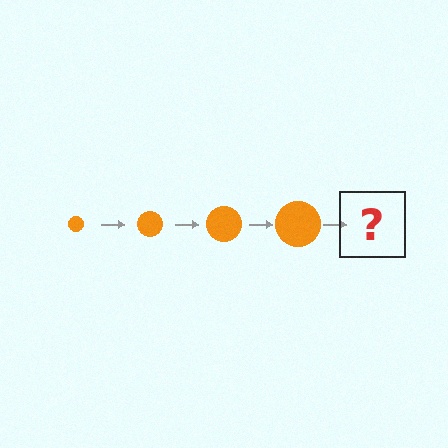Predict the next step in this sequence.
The next step is an orange circle, larger than the previous one.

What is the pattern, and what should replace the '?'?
The pattern is that the circle gets progressively larger each step. The '?' should be an orange circle, larger than the previous one.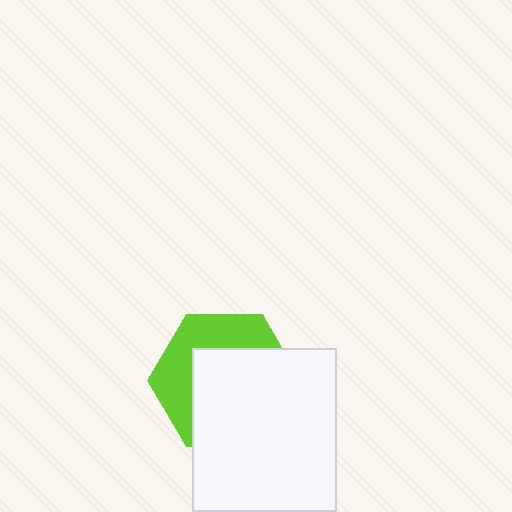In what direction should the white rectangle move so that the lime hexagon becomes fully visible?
The white rectangle should move toward the lower-right. That is the shortest direction to clear the overlap and leave the lime hexagon fully visible.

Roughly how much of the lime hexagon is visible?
A small part of it is visible (roughly 39%).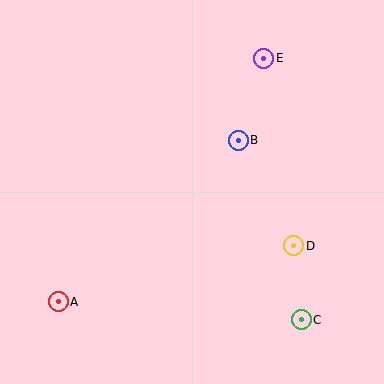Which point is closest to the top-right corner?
Point E is closest to the top-right corner.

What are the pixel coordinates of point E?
Point E is at (264, 58).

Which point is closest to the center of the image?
Point B at (238, 140) is closest to the center.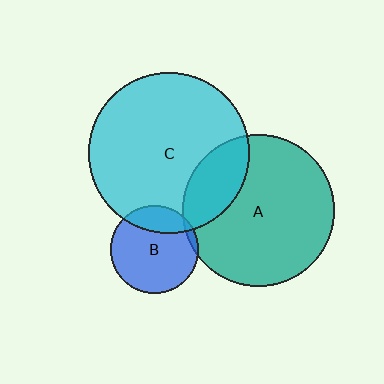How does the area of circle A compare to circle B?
Approximately 3.0 times.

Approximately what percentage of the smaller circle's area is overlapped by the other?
Approximately 20%.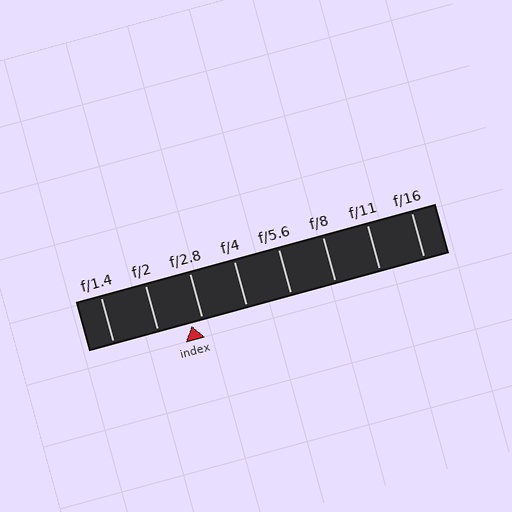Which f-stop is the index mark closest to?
The index mark is closest to f/2.8.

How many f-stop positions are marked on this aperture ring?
There are 8 f-stop positions marked.